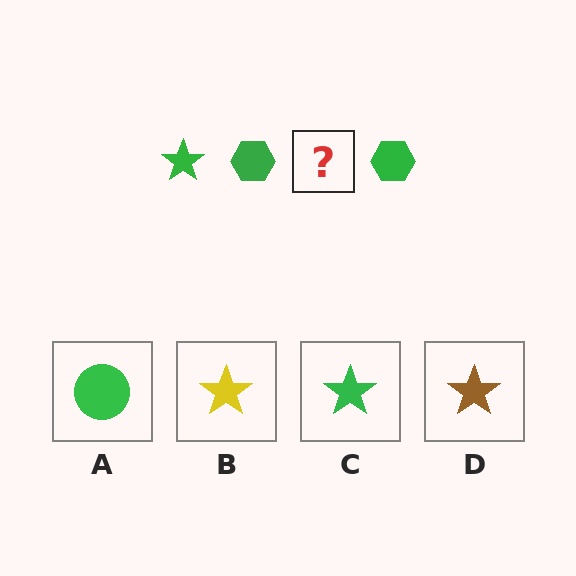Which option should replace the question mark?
Option C.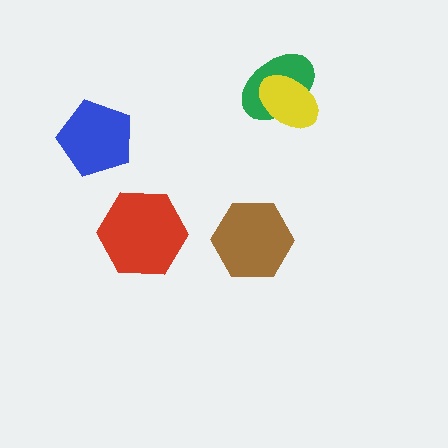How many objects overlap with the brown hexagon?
0 objects overlap with the brown hexagon.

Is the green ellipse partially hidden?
Yes, it is partially covered by another shape.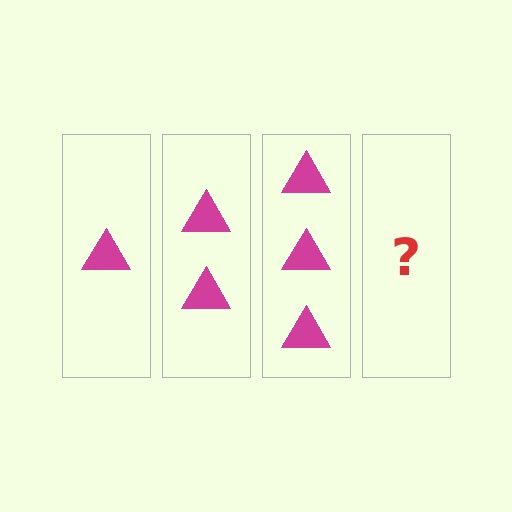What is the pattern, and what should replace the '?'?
The pattern is that each step adds one more triangle. The '?' should be 4 triangles.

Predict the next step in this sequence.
The next step is 4 triangles.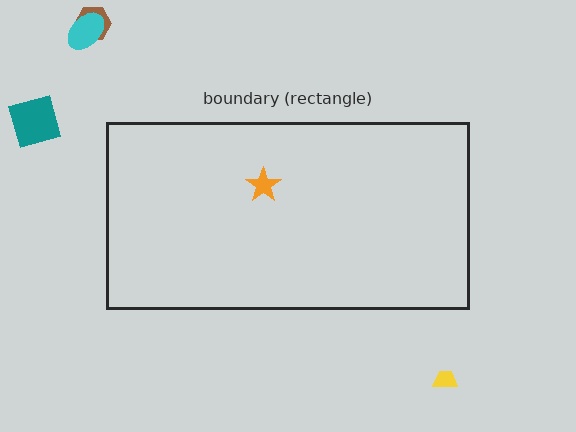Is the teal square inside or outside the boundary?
Outside.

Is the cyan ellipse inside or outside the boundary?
Outside.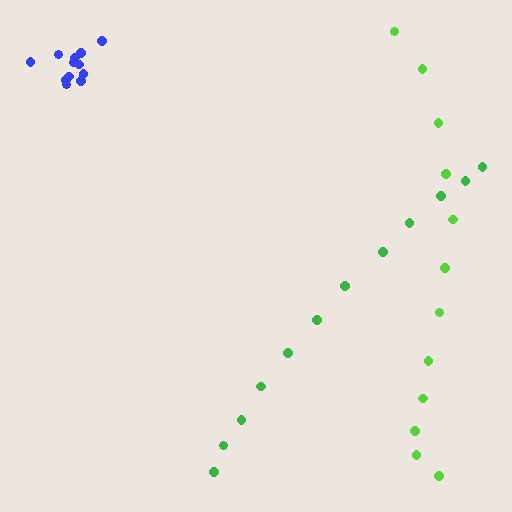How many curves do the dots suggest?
There are 3 distinct paths.